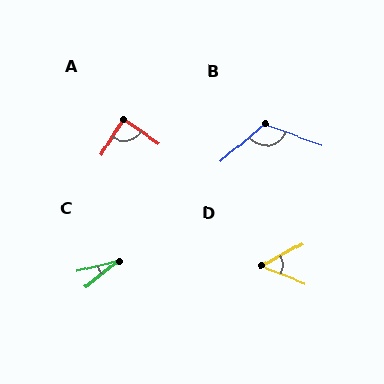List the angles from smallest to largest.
C (23°), D (51°), A (87°), B (120°).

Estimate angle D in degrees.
Approximately 51 degrees.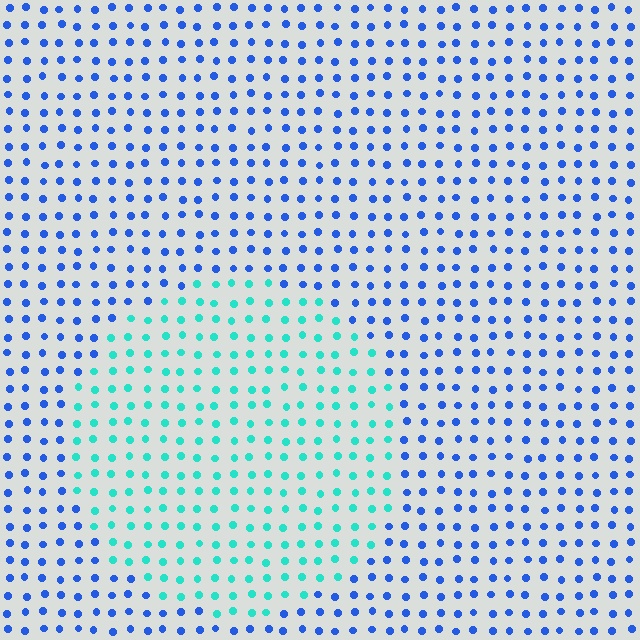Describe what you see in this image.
The image is filled with small blue elements in a uniform arrangement. A circle-shaped region is visible where the elements are tinted to a slightly different hue, forming a subtle color boundary.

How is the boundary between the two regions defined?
The boundary is defined purely by a slight shift in hue (about 52 degrees). Spacing, size, and orientation are identical on both sides.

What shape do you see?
I see a circle.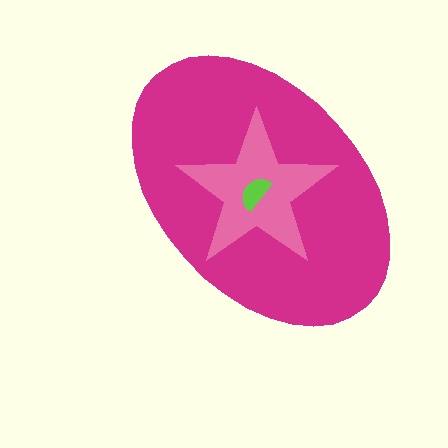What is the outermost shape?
The magenta ellipse.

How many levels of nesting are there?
3.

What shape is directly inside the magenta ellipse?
The pink star.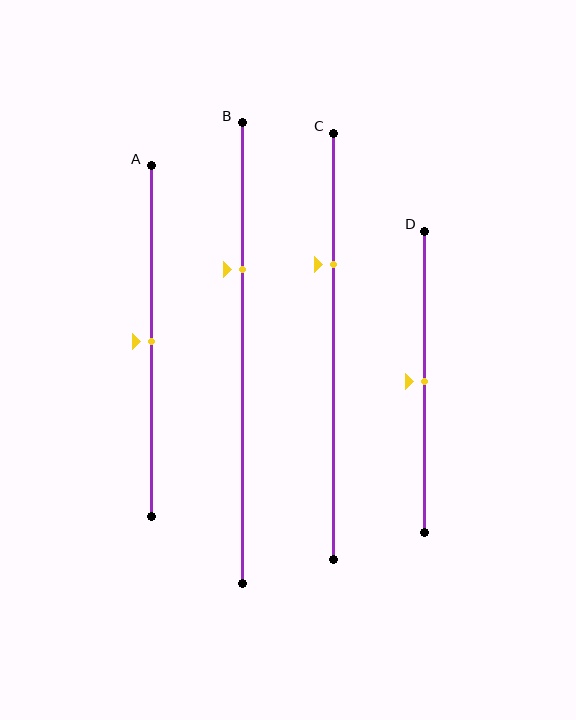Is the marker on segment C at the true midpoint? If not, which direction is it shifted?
No, the marker on segment C is shifted upward by about 19% of the segment length.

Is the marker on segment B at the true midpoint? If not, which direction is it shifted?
No, the marker on segment B is shifted upward by about 18% of the segment length.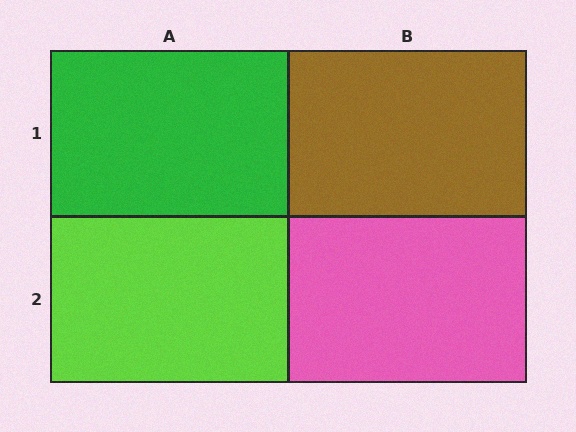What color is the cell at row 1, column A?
Green.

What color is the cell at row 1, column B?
Brown.